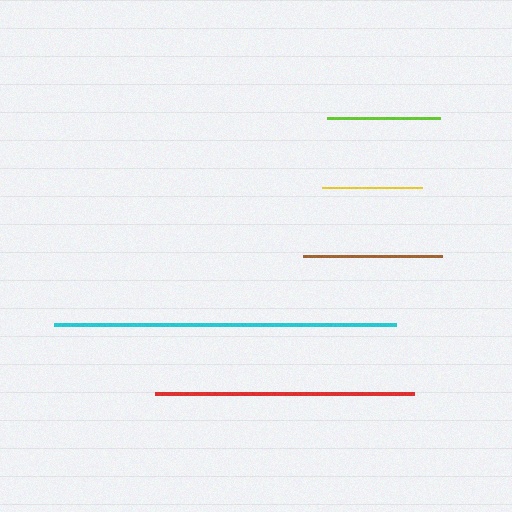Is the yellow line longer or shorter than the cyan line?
The cyan line is longer than the yellow line.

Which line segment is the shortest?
The yellow line is the shortest at approximately 100 pixels.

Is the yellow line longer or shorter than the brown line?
The brown line is longer than the yellow line.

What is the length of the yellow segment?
The yellow segment is approximately 100 pixels long.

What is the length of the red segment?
The red segment is approximately 259 pixels long.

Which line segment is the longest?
The cyan line is the longest at approximately 341 pixels.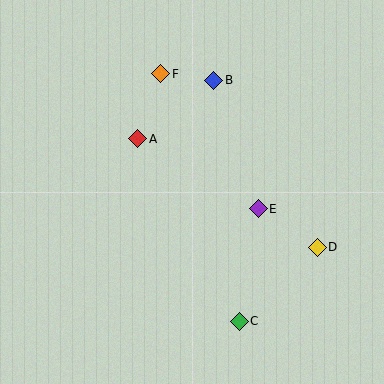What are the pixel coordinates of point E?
Point E is at (258, 209).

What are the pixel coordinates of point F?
Point F is at (161, 74).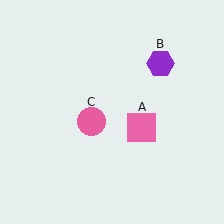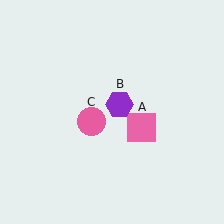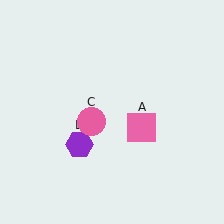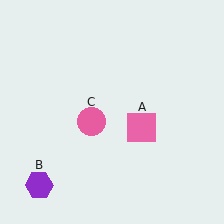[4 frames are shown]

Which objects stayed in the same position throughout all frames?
Pink square (object A) and pink circle (object C) remained stationary.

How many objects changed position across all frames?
1 object changed position: purple hexagon (object B).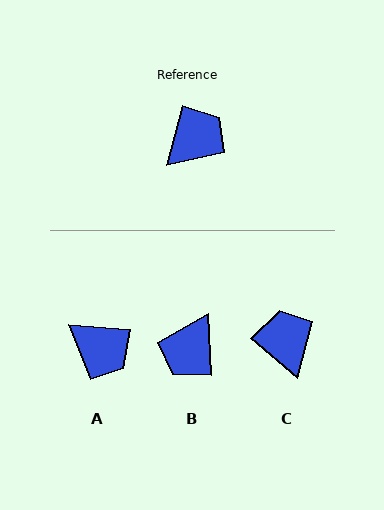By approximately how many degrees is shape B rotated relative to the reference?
Approximately 163 degrees clockwise.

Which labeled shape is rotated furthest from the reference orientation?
B, about 163 degrees away.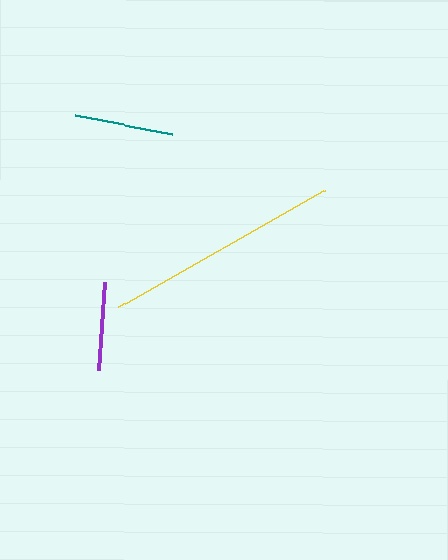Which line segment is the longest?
The yellow line is the longest at approximately 239 pixels.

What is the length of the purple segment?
The purple segment is approximately 88 pixels long.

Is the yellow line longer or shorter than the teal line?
The yellow line is longer than the teal line.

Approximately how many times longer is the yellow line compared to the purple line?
The yellow line is approximately 2.7 times the length of the purple line.